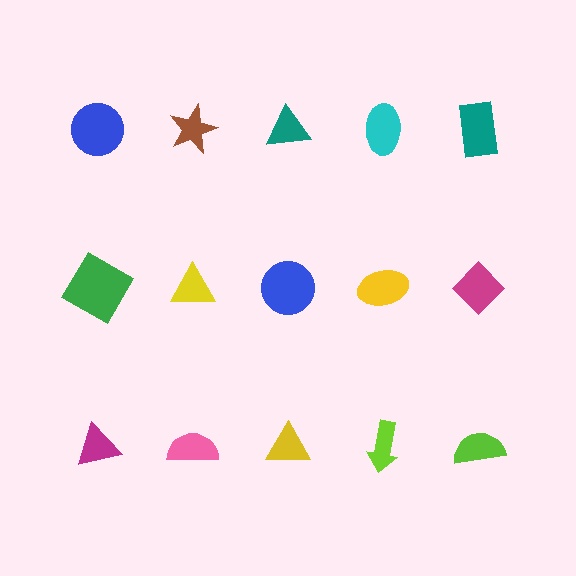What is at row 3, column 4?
A lime arrow.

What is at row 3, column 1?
A magenta triangle.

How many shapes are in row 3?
5 shapes.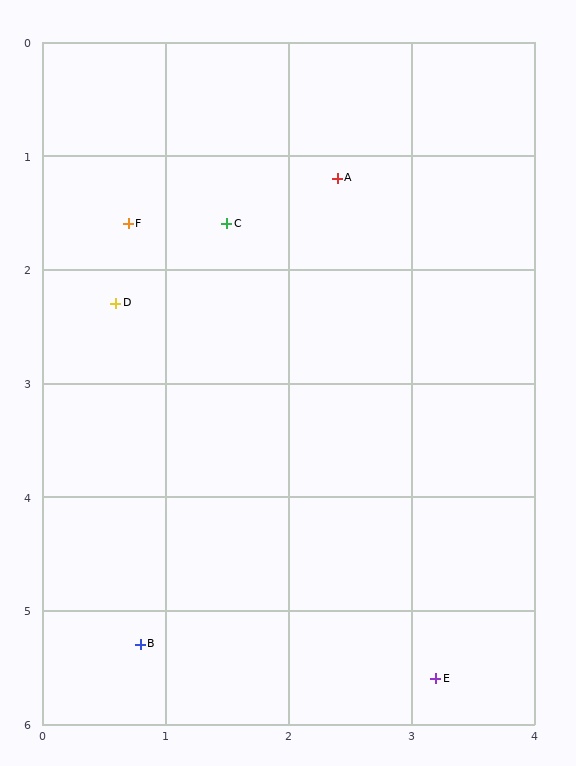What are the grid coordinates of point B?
Point B is at approximately (0.8, 5.3).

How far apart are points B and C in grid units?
Points B and C are about 3.8 grid units apart.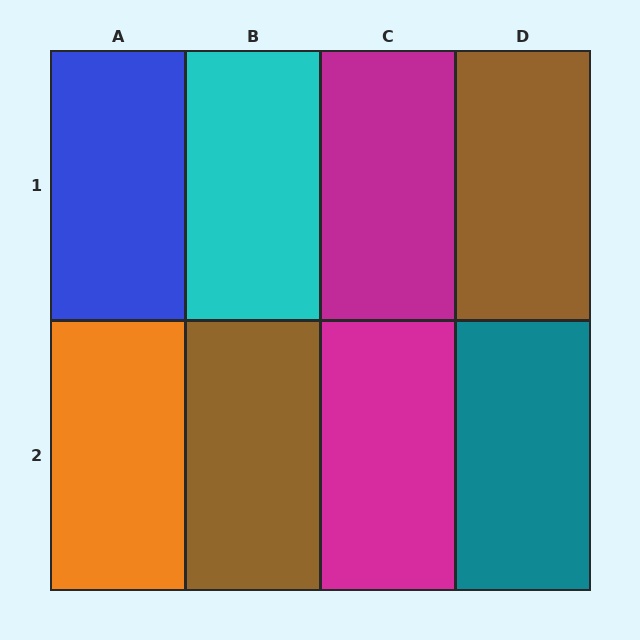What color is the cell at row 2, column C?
Magenta.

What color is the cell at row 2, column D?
Teal.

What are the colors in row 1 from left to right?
Blue, cyan, magenta, brown.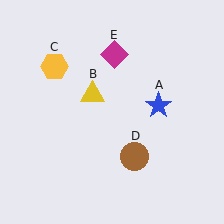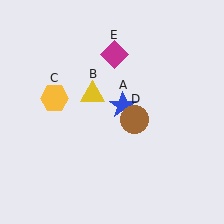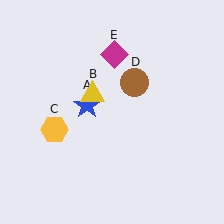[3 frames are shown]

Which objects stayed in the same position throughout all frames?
Yellow triangle (object B) and magenta diamond (object E) remained stationary.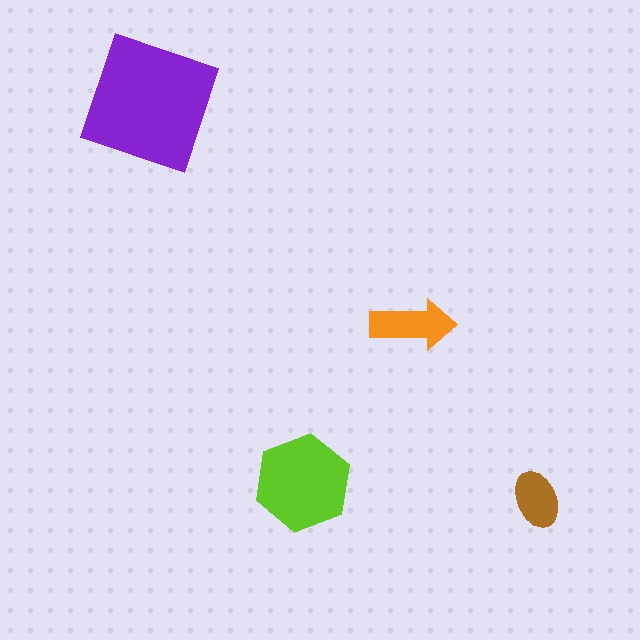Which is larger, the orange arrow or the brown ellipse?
The orange arrow.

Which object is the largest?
The purple square.